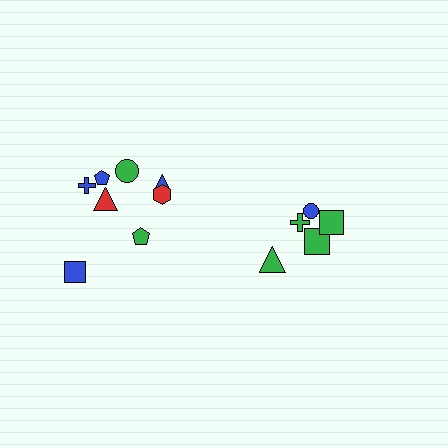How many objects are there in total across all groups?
There are 13 objects.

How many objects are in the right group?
There are 5 objects.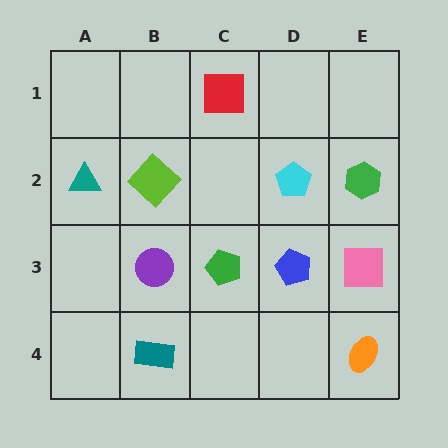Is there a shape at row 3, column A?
No, that cell is empty.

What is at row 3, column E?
A pink square.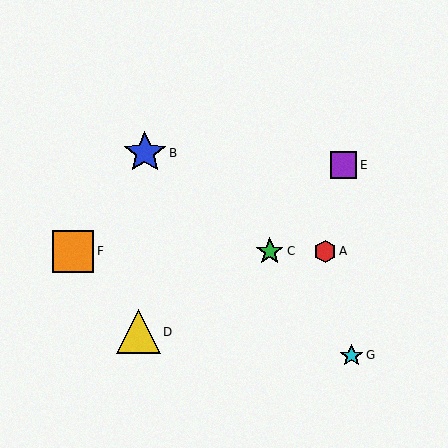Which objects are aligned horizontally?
Objects A, C, F are aligned horizontally.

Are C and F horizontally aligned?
Yes, both are at y≈252.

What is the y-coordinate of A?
Object A is at y≈252.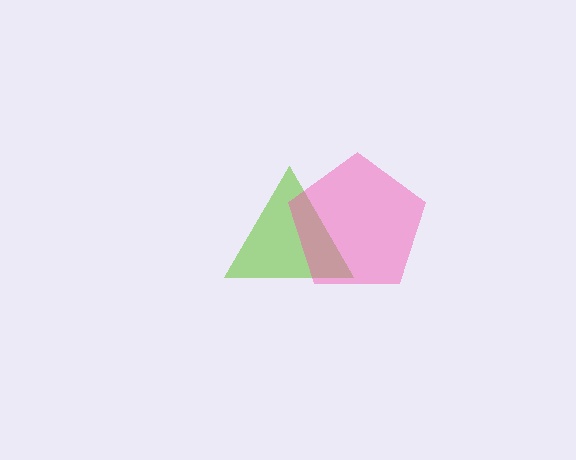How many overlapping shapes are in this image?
There are 2 overlapping shapes in the image.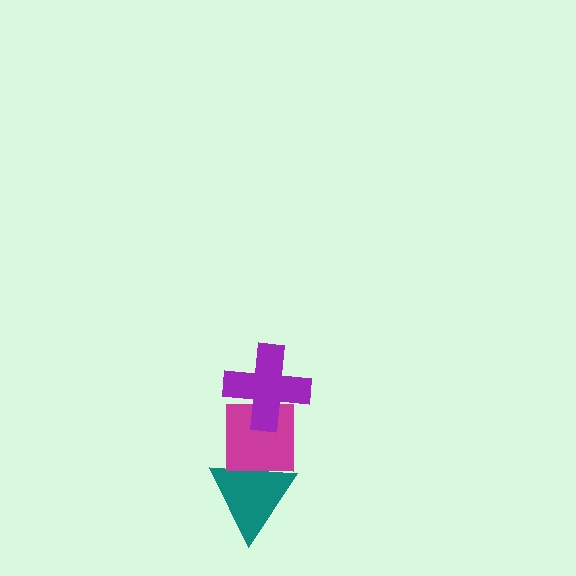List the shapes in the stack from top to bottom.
From top to bottom: the purple cross, the magenta square, the teal triangle.